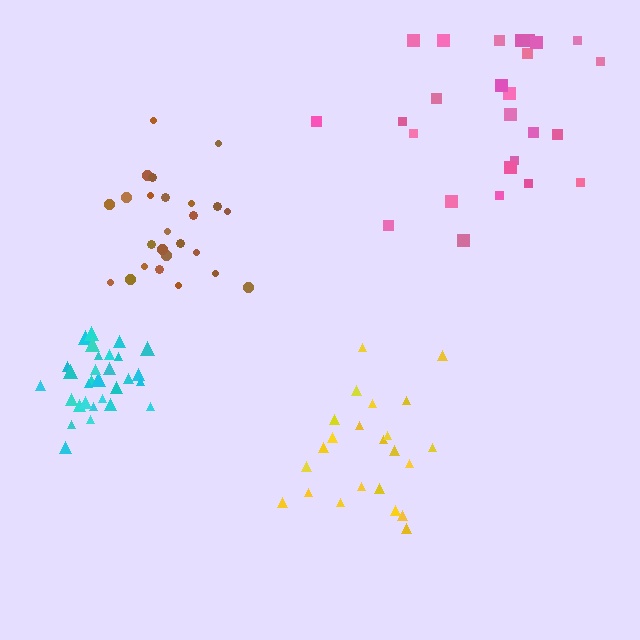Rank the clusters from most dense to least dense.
cyan, brown, yellow, pink.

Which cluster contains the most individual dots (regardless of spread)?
Cyan (30).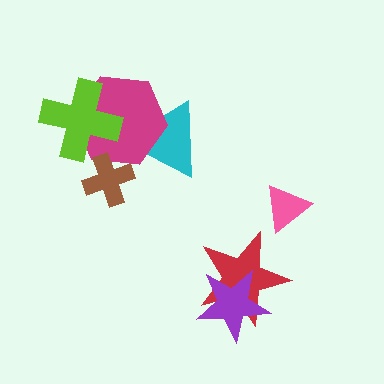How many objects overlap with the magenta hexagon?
3 objects overlap with the magenta hexagon.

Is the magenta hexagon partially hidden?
Yes, it is partially covered by another shape.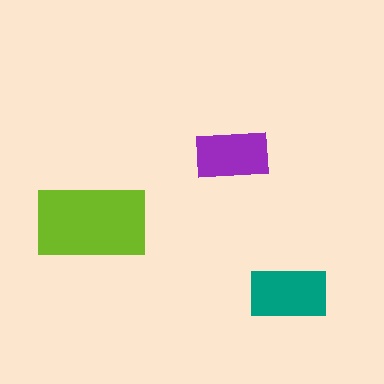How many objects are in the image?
There are 3 objects in the image.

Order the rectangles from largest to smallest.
the lime one, the teal one, the purple one.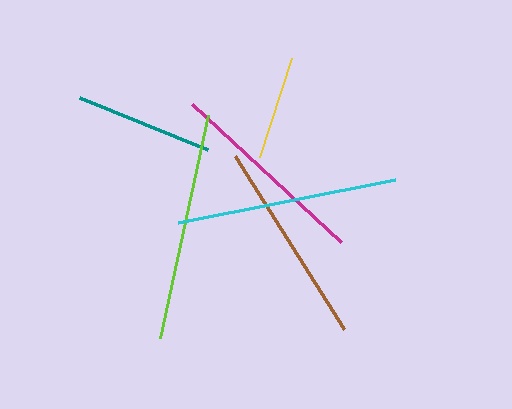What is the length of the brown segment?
The brown segment is approximately 205 pixels long.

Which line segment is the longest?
The lime line is the longest at approximately 229 pixels.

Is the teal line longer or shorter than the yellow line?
The teal line is longer than the yellow line.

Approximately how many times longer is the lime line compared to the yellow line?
The lime line is approximately 2.2 times the length of the yellow line.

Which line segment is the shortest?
The yellow line is the shortest at approximately 104 pixels.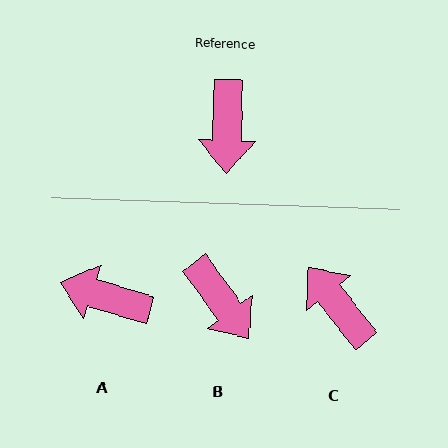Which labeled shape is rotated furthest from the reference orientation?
C, about 140 degrees away.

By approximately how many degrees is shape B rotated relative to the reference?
Approximately 38 degrees counter-clockwise.